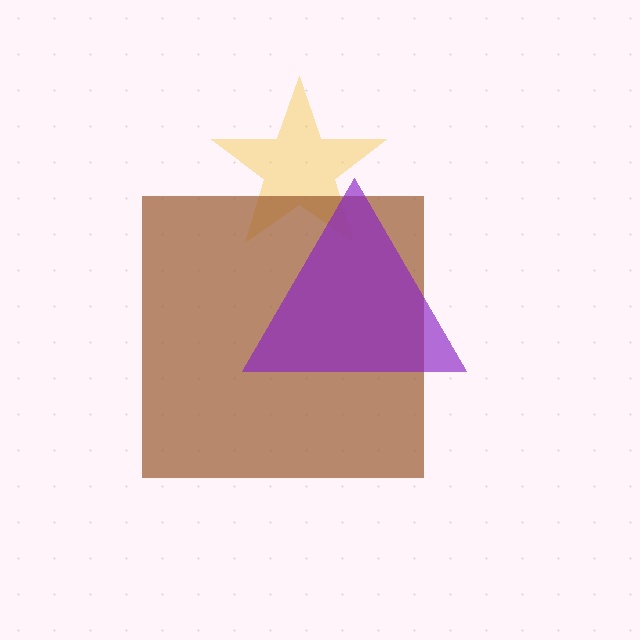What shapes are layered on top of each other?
The layered shapes are: a yellow star, a brown square, a purple triangle.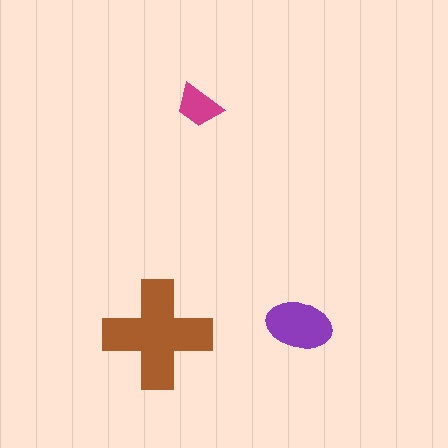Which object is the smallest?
The magenta trapezoid.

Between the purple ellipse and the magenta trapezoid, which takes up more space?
The purple ellipse.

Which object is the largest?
The brown cross.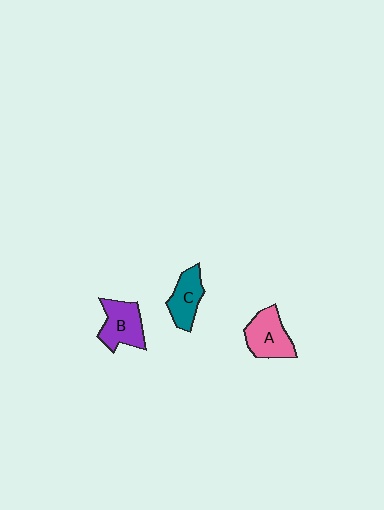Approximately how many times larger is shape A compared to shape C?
Approximately 1.2 times.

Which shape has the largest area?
Shape A (pink).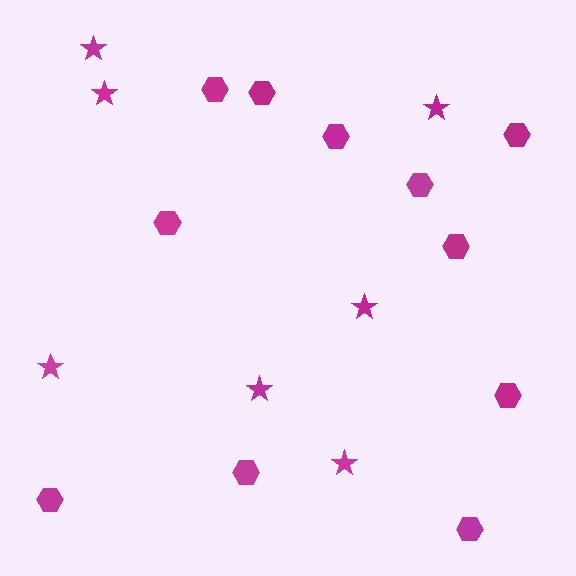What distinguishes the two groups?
There are 2 groups: one group of hexagons (11) and one group of stars (7).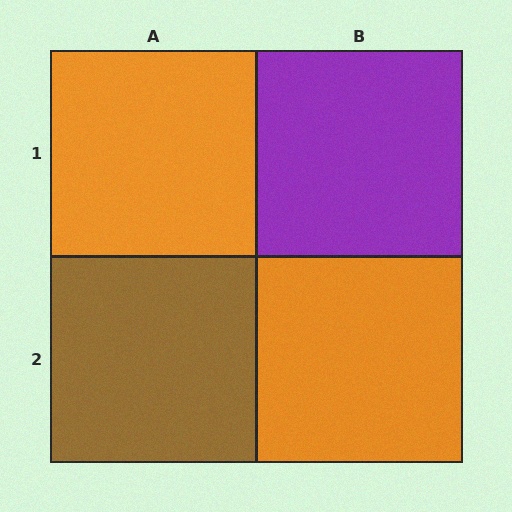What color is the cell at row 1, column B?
Purple.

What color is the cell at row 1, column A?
Orange.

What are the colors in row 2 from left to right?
Brown, orange.